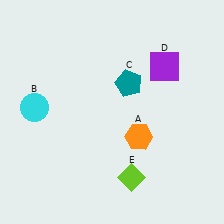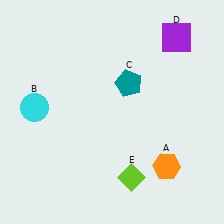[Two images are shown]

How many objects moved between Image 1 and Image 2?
2 objects moved between the two images.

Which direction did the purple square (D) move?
The purple square (D) moved up.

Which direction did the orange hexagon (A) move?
The orange hexagon (A) moved down.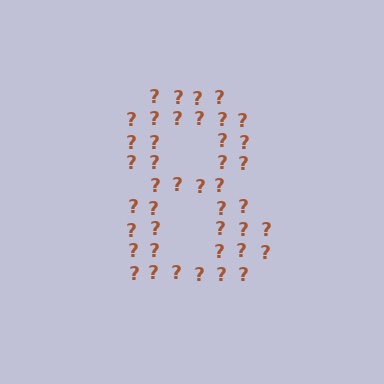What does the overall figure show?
The overall figure shows the digit 8.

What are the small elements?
The small elements are question marks.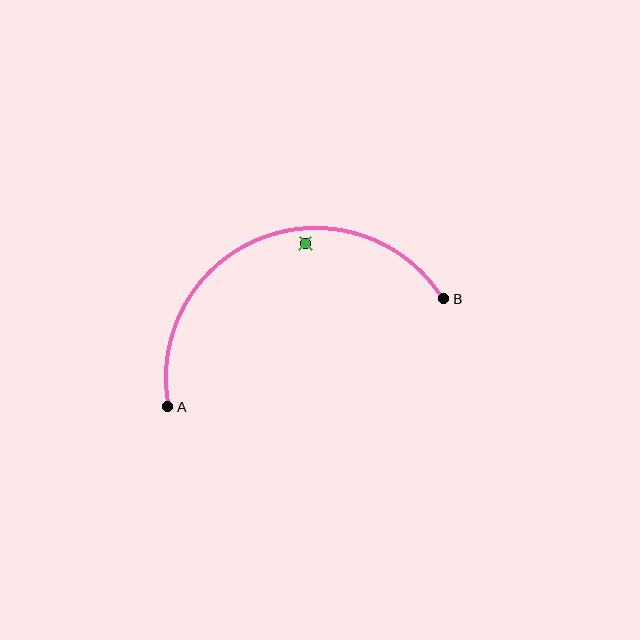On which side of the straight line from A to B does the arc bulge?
The arc bulges above the straight line connecting A and B.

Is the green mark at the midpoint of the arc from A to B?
No — the green mark does not lie on the arc at all. It sits slightly inside the curve.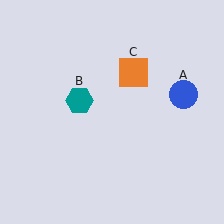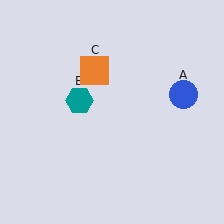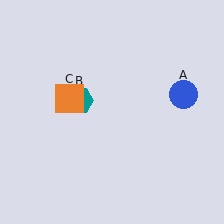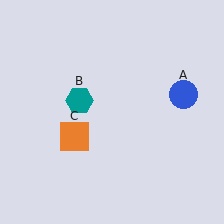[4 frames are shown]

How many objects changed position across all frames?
1 object changed position: orange square (object C).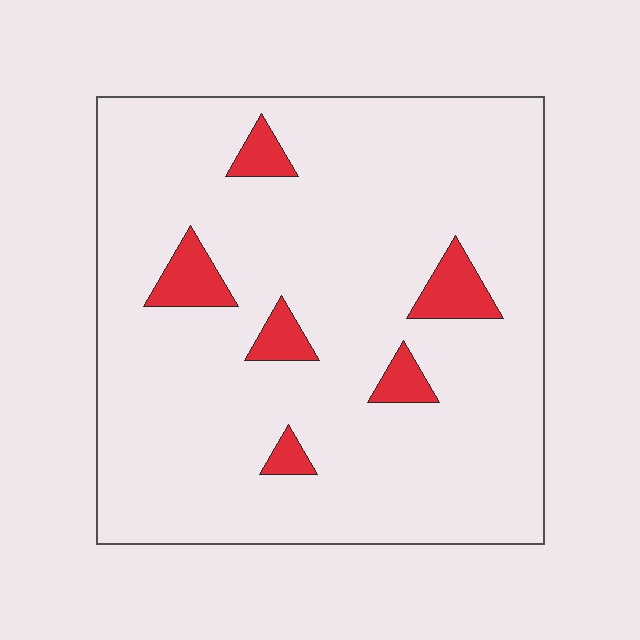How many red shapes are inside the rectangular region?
6.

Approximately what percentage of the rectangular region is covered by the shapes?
Approximately 10%.